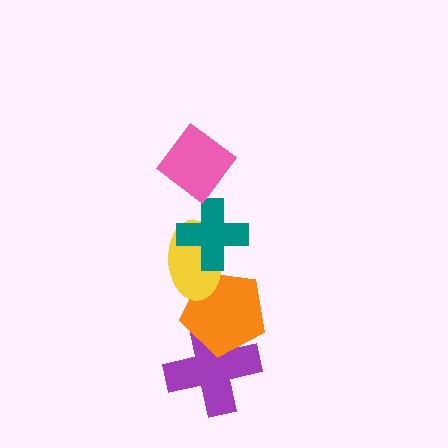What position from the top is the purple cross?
The purple cross is 5th from the top.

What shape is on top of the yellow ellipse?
The teal cross is on top of the yellow ellipse.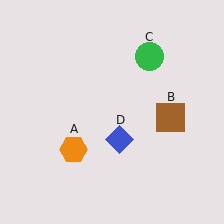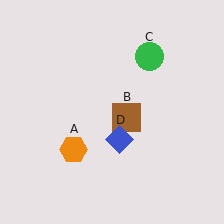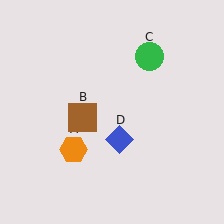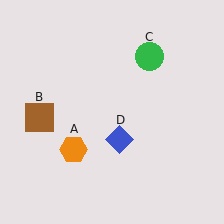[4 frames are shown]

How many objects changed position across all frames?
1 object changed position: brown square (object B).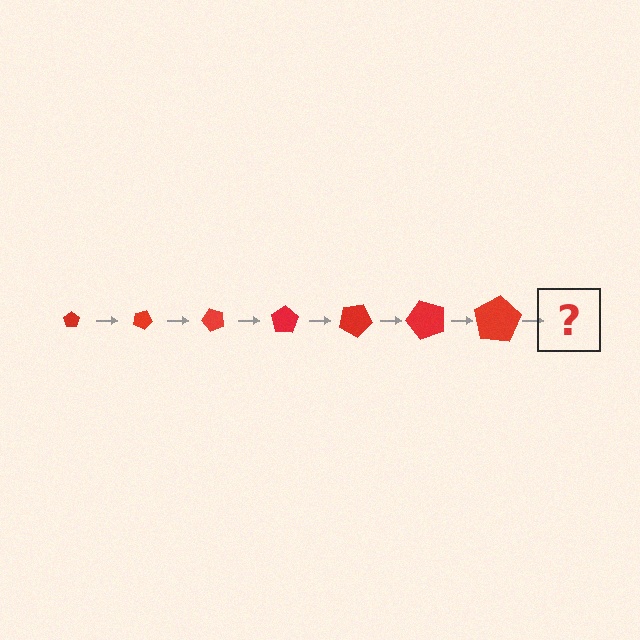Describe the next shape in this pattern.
It should be a pentagon, larger than the previous one and rotated 175 degrees from the start.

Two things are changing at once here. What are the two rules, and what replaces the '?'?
The two rules are that the pentagon grows larger each step and it rotates 25 degrees each step. The '?' should be a pentagon, larger than the previous one and rotated 175 degrees from the start.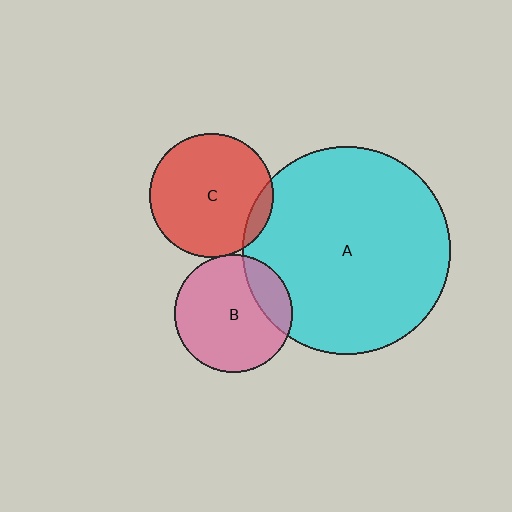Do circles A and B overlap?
Yes.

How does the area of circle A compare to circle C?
Approximately 2.8 times.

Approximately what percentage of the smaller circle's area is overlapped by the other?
Approximately 20%.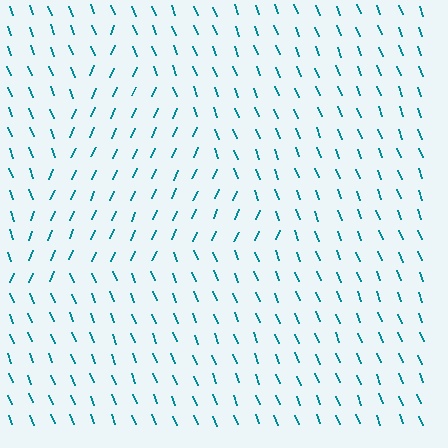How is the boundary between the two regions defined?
The boundary is defined purely by a change in line orientation (approximately 45 degrees difference). All lines are the same color and thickness.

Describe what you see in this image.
The image is filled with small teal line segments. A triangle region in the image has lines oriented differently from the surrounding lines, creating a visible texture boundary.